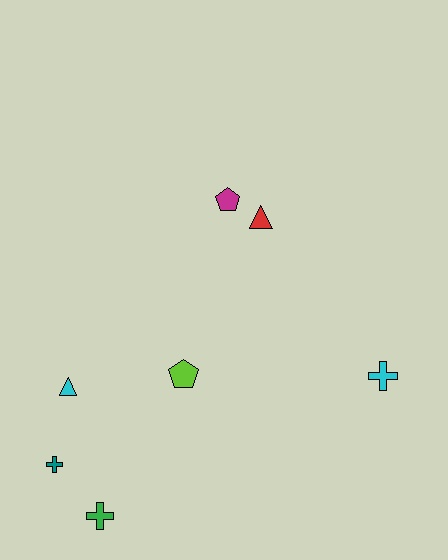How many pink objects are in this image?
There are no pink objects.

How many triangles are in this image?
There are 2 triangles.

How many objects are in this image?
There are 7 objects.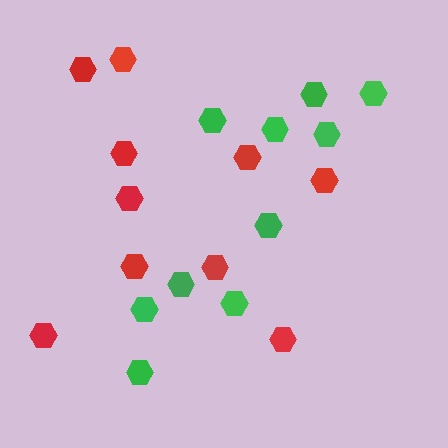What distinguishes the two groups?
There are 2 groups: one group of green hexagons (10) and one group of red hexagons (10).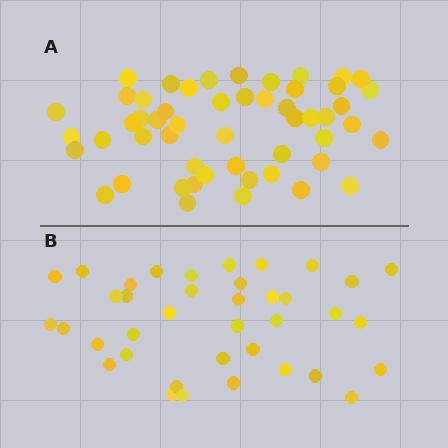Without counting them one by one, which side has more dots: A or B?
Region A (the top region) has more dots.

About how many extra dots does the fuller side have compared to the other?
Region A has approximately 15 more dots than region B.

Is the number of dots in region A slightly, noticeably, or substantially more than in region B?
Region A has noticeably more, but not dramatically so. The ratio is roughly 1.4 to 1.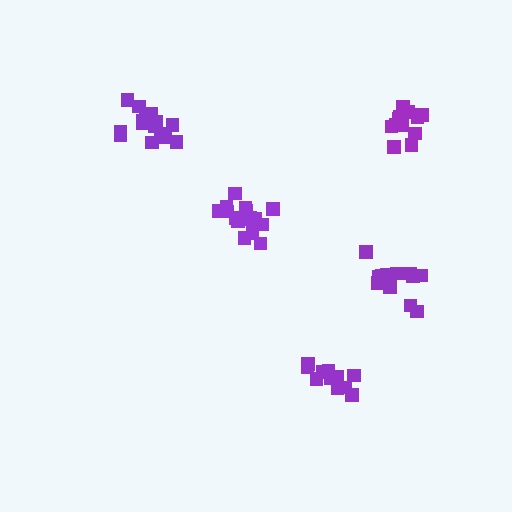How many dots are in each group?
Group 1: 16 dots, Group 2: 12 dots, Group 3: 12 dots, Group 4: 13 dots, Group 5: 18 dots (71 total).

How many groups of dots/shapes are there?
There are 5 groups.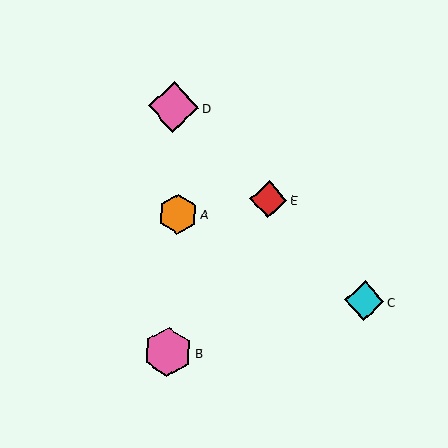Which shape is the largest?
The pink diamond (labeled D) is the largest.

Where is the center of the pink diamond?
The center of the pink diamond is at (174, 107).